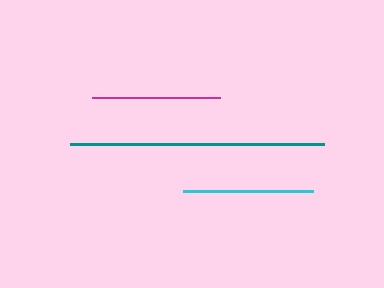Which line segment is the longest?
The teal line is the longest at approximately 254 pixels.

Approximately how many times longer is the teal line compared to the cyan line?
The teal line is approximately 2.0 times the length of the cyan line.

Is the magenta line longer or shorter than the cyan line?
The cyan line is longer than the magenta line.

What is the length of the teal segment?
The teal segment is approximately 254 pixels long.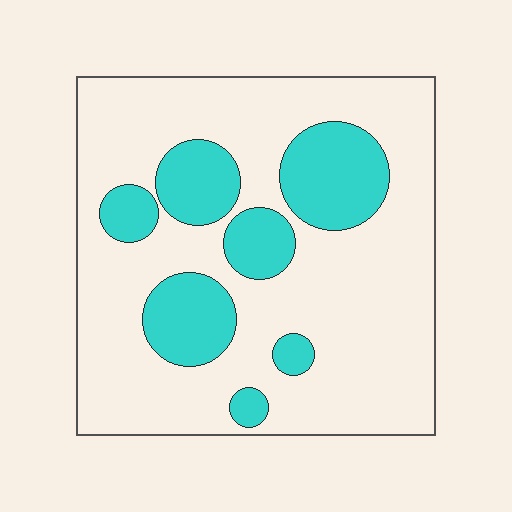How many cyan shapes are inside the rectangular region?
7.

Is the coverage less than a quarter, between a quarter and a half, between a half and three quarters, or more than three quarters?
Less than a quarter.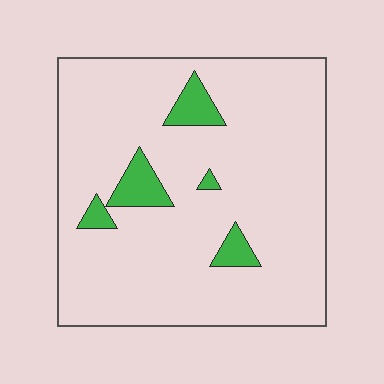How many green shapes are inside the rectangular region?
5.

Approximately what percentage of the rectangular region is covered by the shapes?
Approximately 10%.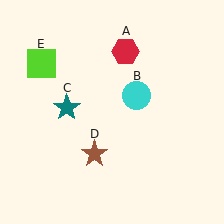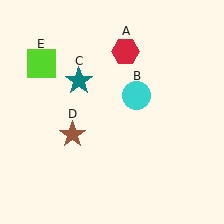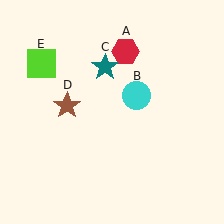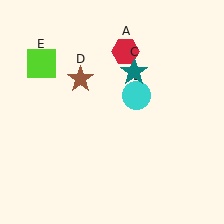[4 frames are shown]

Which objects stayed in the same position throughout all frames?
Red hexagon (object A) and cyan circle (object B) and lime square (object E) remained stationary.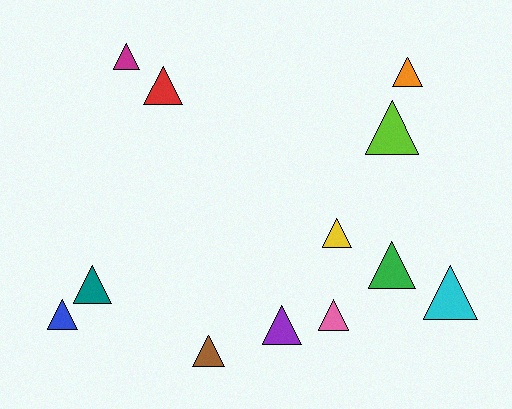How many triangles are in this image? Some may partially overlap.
There are 12 triangles.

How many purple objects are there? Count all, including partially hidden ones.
There is 1 purple object.